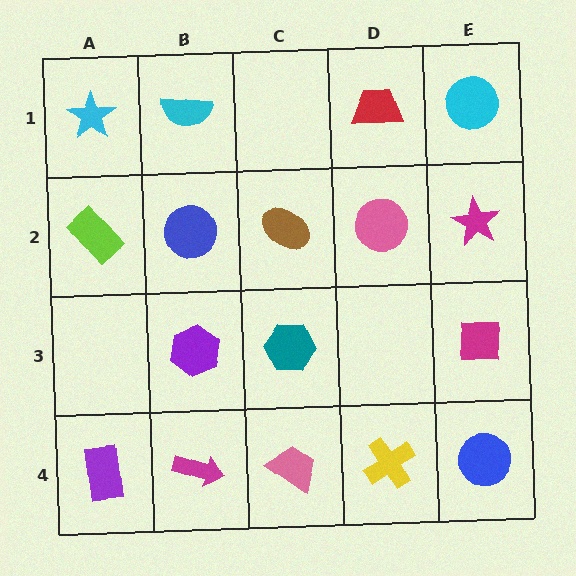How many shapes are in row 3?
3 shapes.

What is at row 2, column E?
A magenta star.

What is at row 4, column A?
A purple rectangle.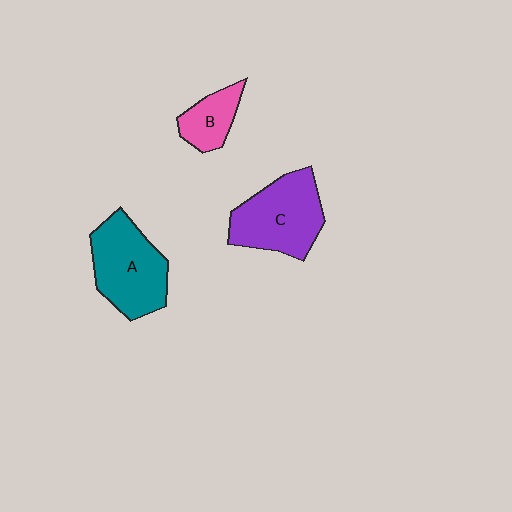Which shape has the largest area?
Shape C (purple).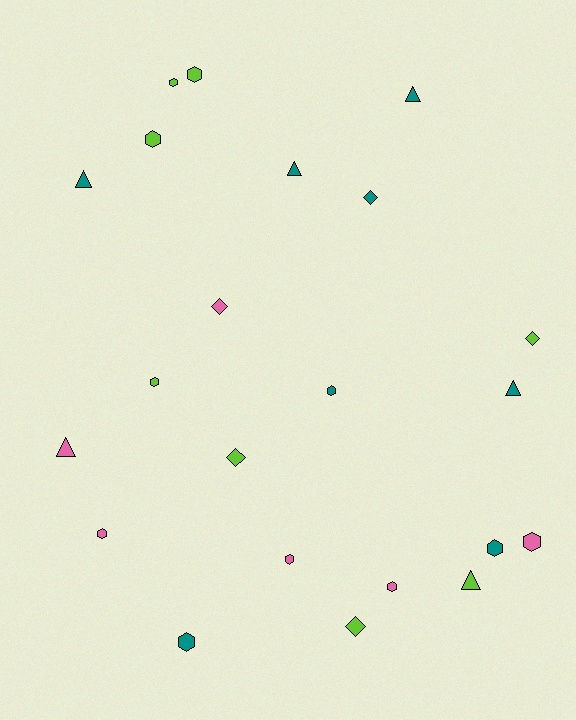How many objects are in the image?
There are 22 objects.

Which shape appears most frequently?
Hexagon, with 11 objects.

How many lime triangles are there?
There is 1 lime triangle.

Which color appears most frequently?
Lime, with 8 objects.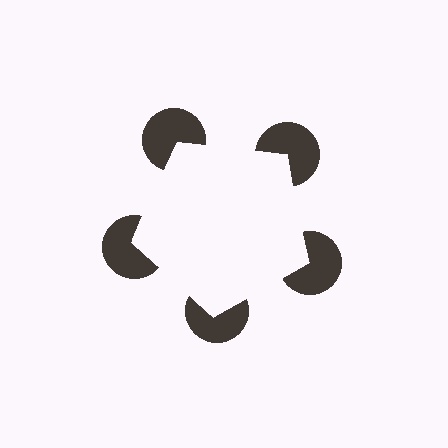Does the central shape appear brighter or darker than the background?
It typically appears slightly brighter than the background, even though no actual brightness change is drawn.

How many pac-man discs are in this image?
There are 5 — one at each vertex of the illusory pentagon.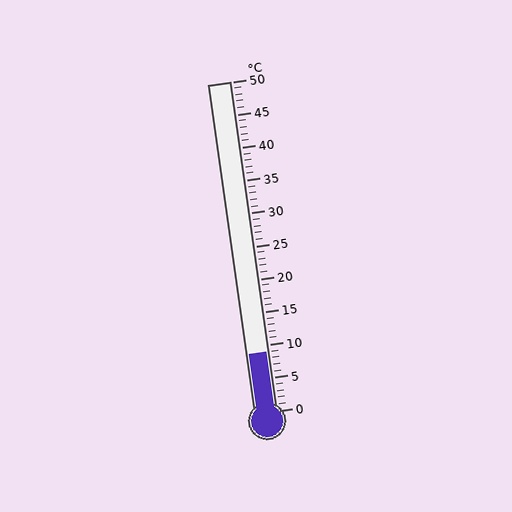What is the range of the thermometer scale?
The thermometer scale ranges from 0°C to 50°C.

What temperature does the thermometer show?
The thermometer shows approximately 9°C.